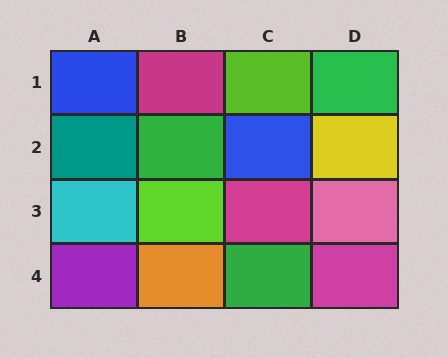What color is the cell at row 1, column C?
Lime.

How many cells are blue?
2 cells are blue.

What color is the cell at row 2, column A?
Teal.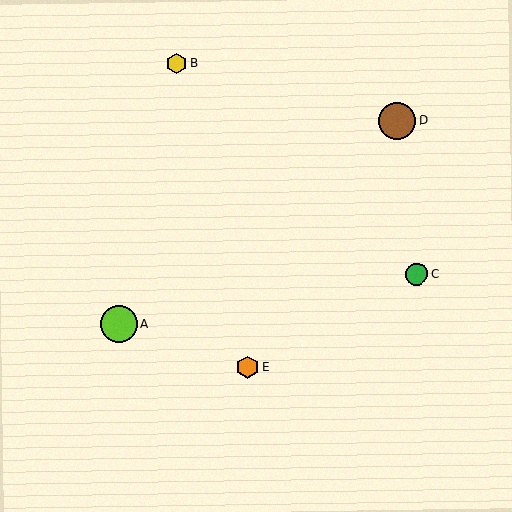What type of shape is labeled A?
Shape A is a lime circle.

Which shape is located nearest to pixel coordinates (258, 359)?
The orange hexagon (labeled E) at (247, 367) is nearest to that location.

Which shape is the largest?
The brown circle (labeled D) is the largest.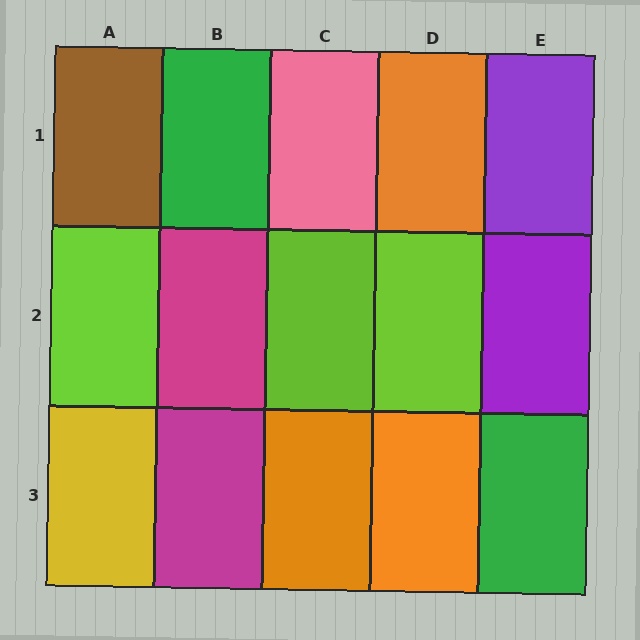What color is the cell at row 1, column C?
Pink.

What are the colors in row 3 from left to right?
Yellow, magenta, orange, orange, green.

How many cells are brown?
1 cell is brown.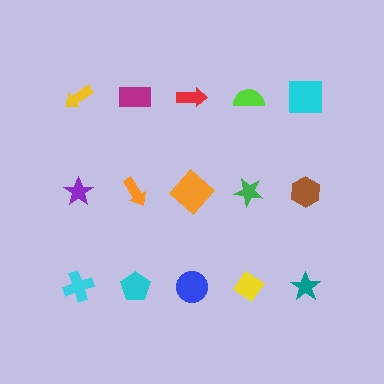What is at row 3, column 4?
A yellow diamond.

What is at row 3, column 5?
A teal star.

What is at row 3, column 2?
A cyan pentagon.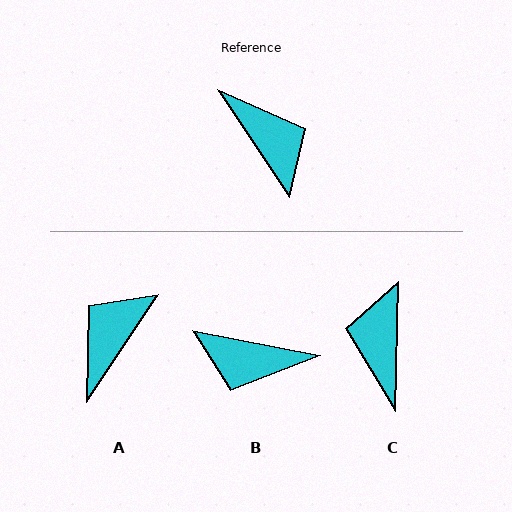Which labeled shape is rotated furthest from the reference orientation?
C, about 145 degrees away.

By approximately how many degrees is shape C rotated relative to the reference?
Approximately 145 degrees counter-clockwise.